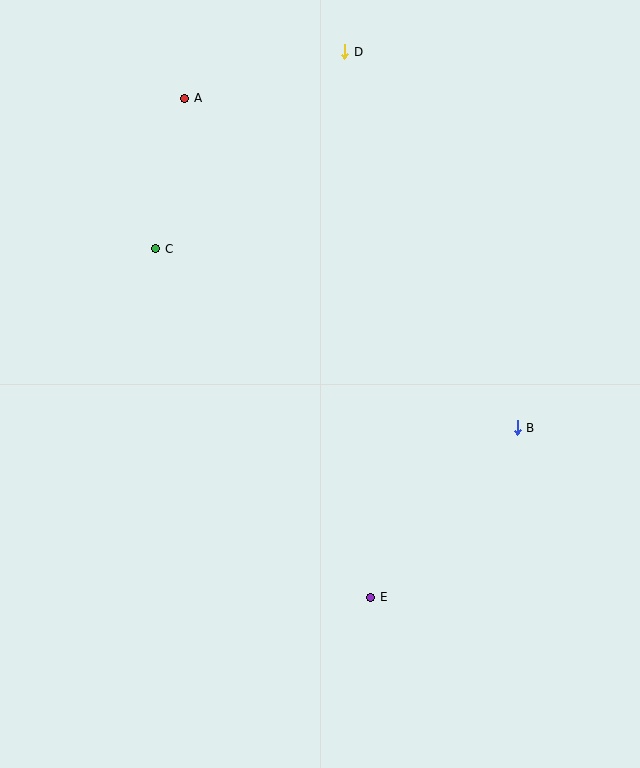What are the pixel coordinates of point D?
Point D is at (345, 52).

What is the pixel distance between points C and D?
The distance between C and D is 273 pixels.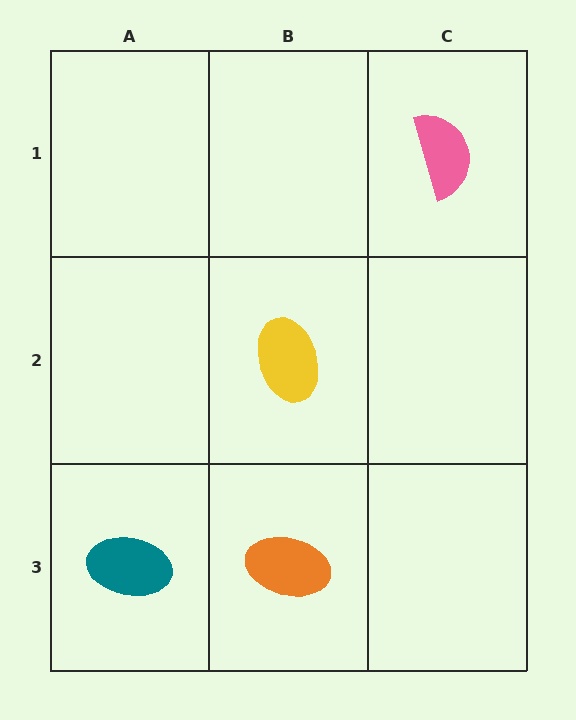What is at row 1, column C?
A pink semicircle.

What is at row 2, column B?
A yellow ellipse.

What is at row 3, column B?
An orange ellipse.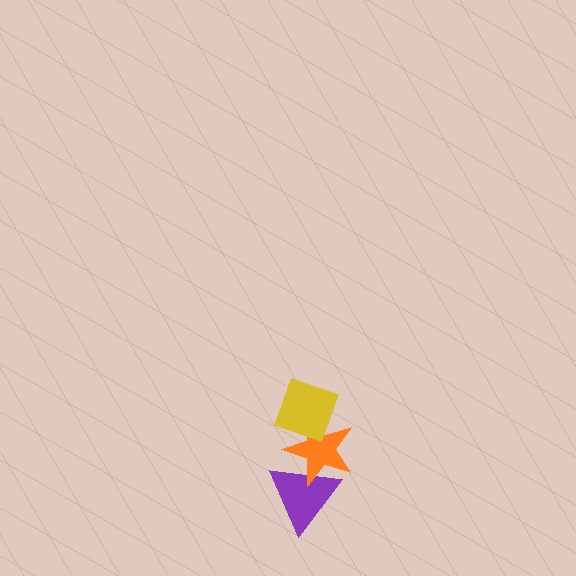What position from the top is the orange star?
The orange star is 2nd from the top.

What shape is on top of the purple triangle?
The orange star is on top of the purple triangle.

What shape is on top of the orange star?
The yellow diamond is on top of the orange star.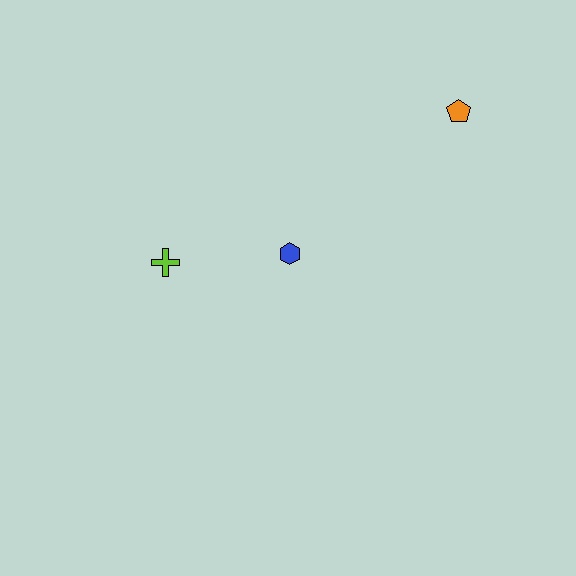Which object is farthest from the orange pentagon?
The lime cross is farthest from the orange pentagon.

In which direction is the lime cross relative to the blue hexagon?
The lime cross is to the left of the blue hexagon.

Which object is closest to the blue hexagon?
The lime cross is closest to the blue hexagon.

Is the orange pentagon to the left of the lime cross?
No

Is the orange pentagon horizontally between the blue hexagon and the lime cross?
No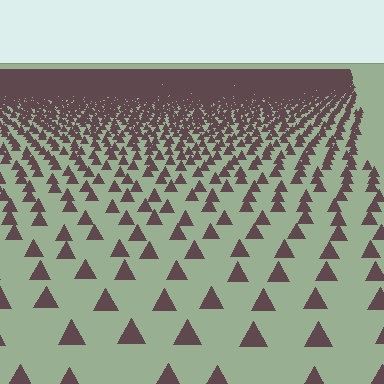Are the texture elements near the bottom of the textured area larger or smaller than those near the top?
Larger. Near the bottom, elements are closer to the viewer and appear at a bigger on-screen size.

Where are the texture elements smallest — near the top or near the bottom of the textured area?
Near the top.